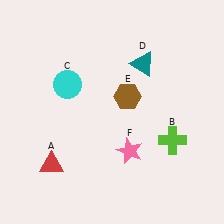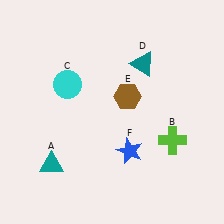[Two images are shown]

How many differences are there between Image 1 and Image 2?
There are 2 differences between the two images.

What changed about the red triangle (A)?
In Image 1, A is red. In Image 2, it changed to teal.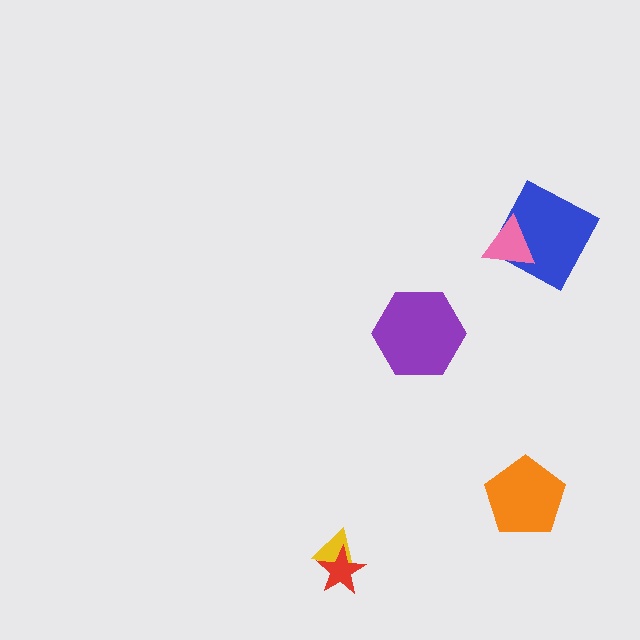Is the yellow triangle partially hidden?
Yes, it is partially covered by another shape.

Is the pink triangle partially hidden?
No, no other shape covers it.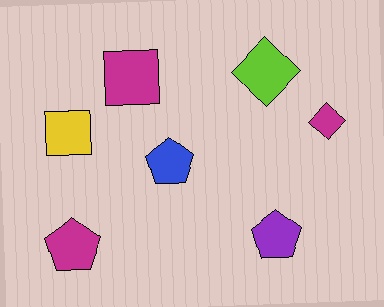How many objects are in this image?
There are 7 objects.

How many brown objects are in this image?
There are no brown objects.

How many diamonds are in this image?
There are 2 diamonds.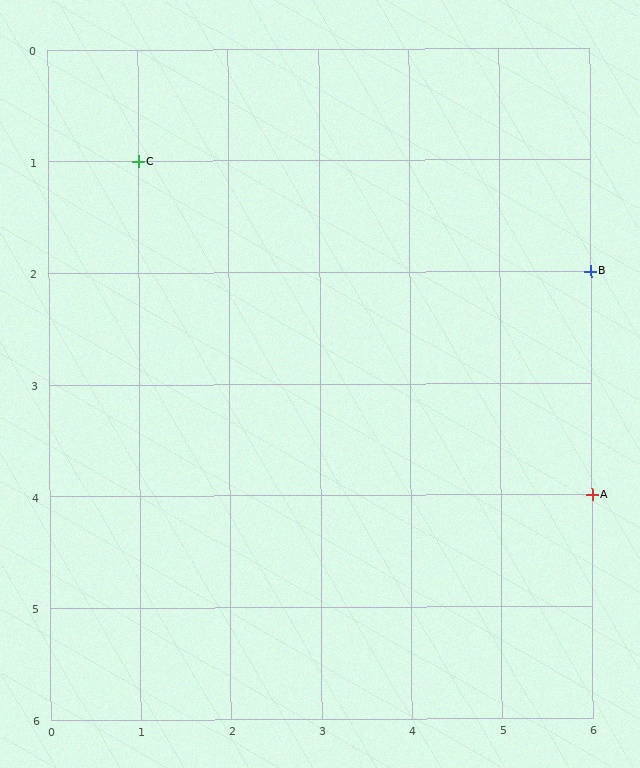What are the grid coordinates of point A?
Point A is at grid coordinates (6, 4).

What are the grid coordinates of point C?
Point C is at grid coordinates (1, 1).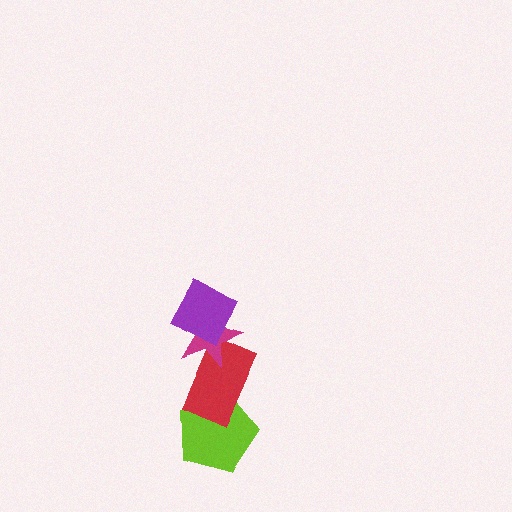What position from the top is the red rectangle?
The red rectangle is 3rd from the top.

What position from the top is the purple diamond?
The purple diamond is 1st from the top.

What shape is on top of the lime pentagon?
The red rectangle is on top of the lime pentagon.